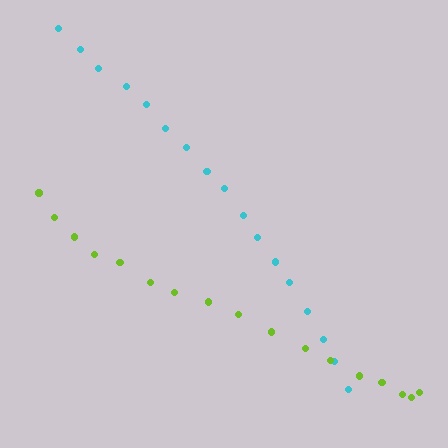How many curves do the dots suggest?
There are 2 distinct paths.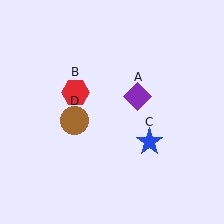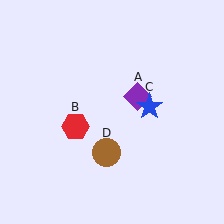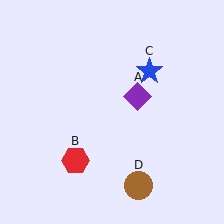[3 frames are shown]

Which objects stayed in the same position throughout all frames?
Purple diamond (object A) remained stationary.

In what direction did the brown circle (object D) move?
The brown circle (object D) moved down and to the right.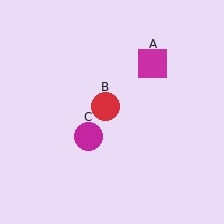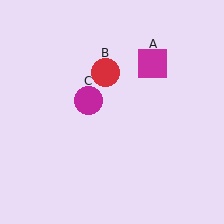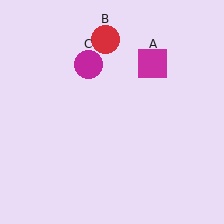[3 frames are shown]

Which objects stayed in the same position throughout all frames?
Magenta square (object A) remained stationary.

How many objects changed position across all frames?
2 objects changed position: red circle (object B), magenta circle (object C).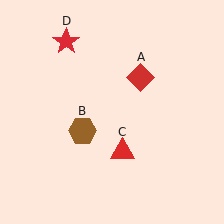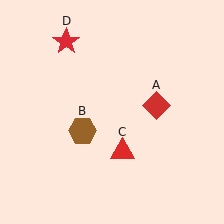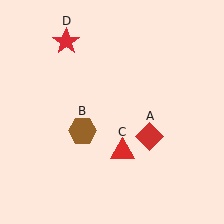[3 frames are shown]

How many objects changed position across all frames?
1 object changed position: red diamond (object A).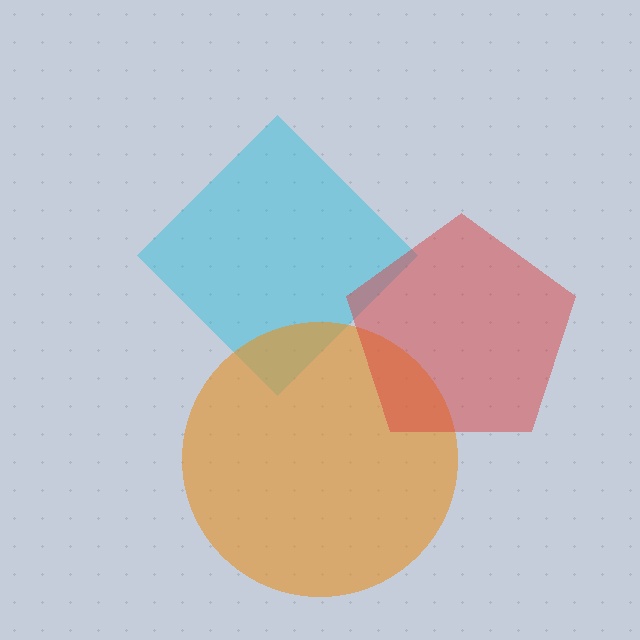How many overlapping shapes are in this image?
There are 3 overlapping shapes in the image.